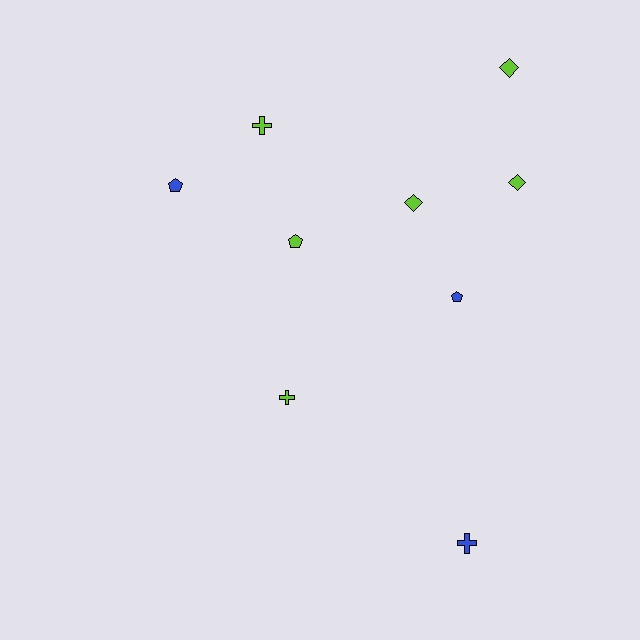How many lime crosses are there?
There are 2 lime crosses.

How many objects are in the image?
There are 9 objects.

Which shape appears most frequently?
Cross, with 3 objects.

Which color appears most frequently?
Lime, with 6 objects.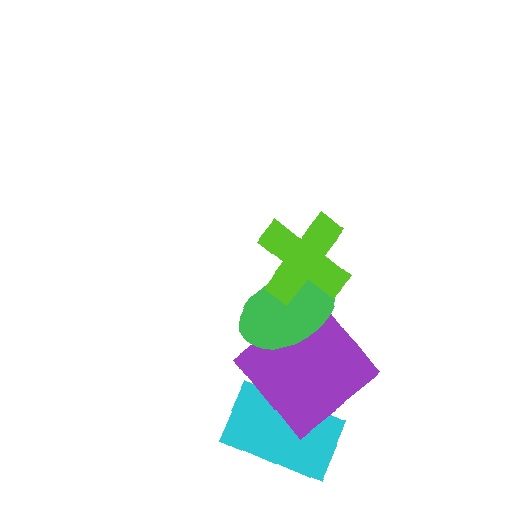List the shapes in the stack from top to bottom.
From top to bottom: the lime cross, the green ellipse, the purple diamond, the cyan rectangle.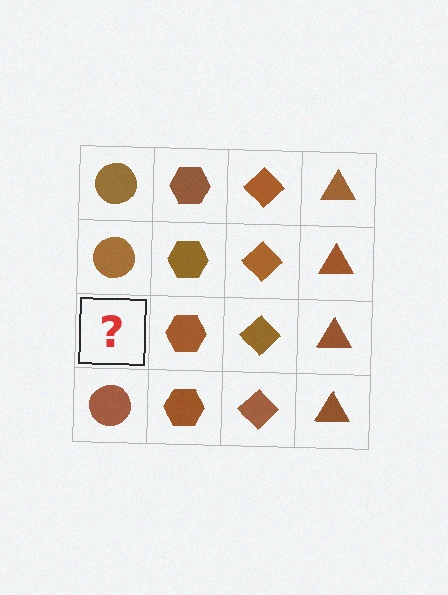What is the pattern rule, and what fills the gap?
The rule is that each column has a consistent shape. The gap should be filled with a brown circle.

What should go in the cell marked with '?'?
The missing cell should contain a brown circle.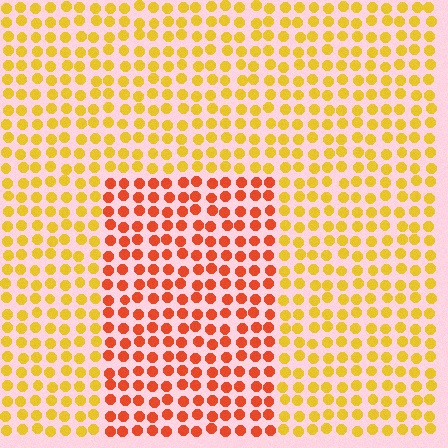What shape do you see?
I see a rectangle.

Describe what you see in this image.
The image is filled with small yellow elements in a uniform arrangement. A rectangle-shaped region is visible where the elements are tinted to a slightly different hue, forming a subtle color boundary.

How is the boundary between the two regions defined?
The boundary is defined purely by a slight shift in hue (about 39 degrees). Spacing, size, and orientation are identical on both sides.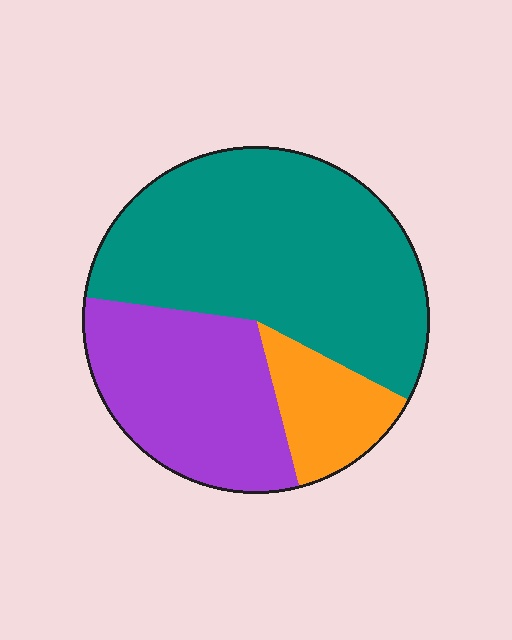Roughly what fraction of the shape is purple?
Purple covers about 30% of the shape.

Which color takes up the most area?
Teal, at roughly 55%.